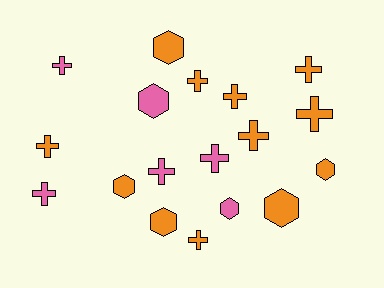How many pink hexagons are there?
There are 2 pink hexagons.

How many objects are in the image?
There are 18 objects.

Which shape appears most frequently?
Cross, with 11 objects.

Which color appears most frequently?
Orange, with 12 objects.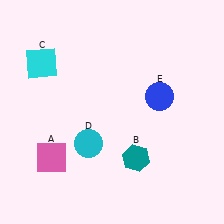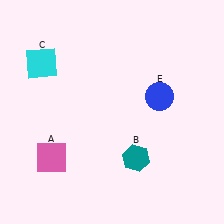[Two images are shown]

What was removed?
The cyan circle (D) was removed in Image 2.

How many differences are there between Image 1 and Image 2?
There is 1 difference between the two images.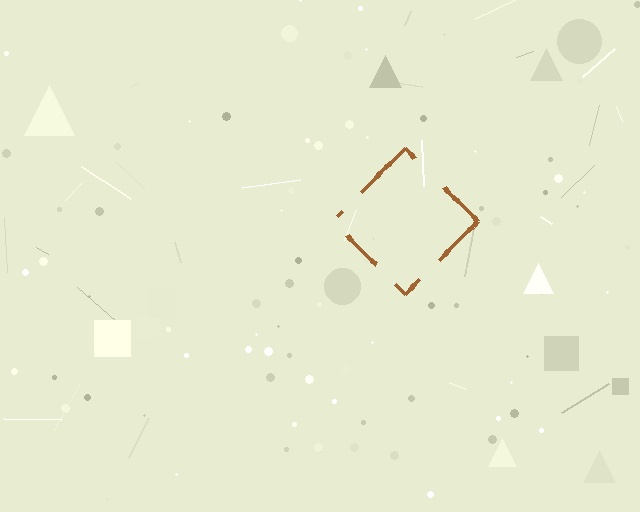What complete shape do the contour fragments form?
The contour fragments form a diamond.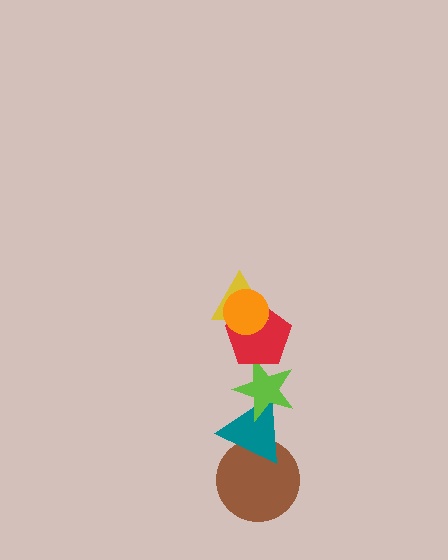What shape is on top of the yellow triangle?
The orange circle is on top of the yellow triangle.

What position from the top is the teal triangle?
The teal triangle is 5th from the top.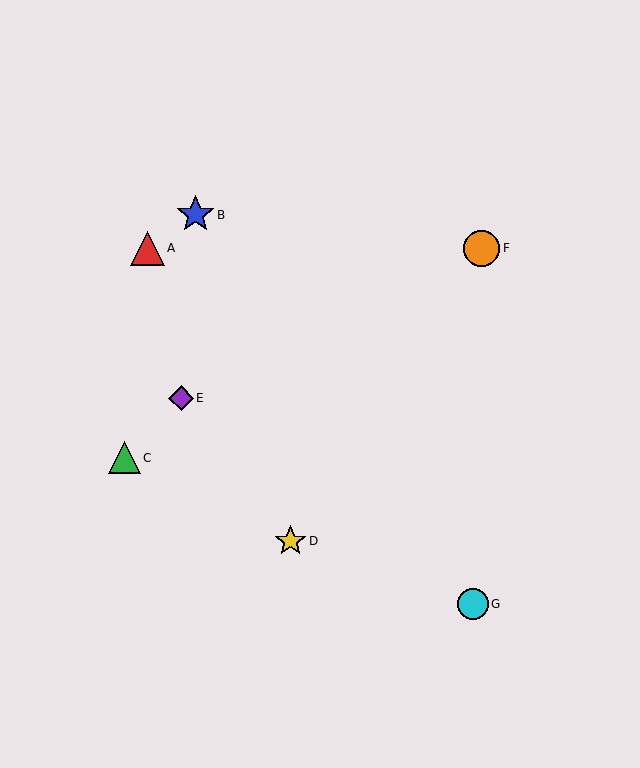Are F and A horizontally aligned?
Yes, both are at y≈248.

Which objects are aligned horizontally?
Objects A, F are aligned horizontally.